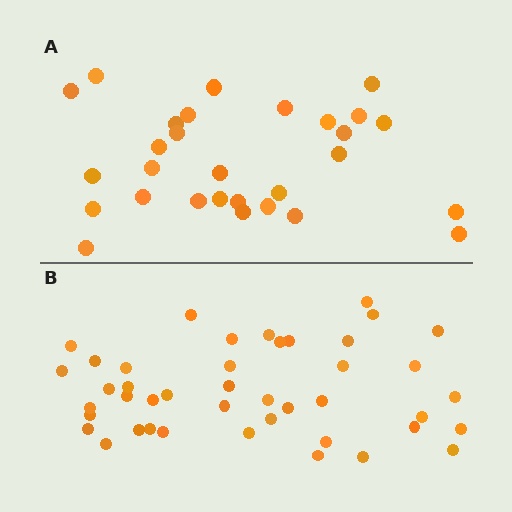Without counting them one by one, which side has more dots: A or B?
Region B (the bottom region) has more dots.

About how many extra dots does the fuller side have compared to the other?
Region B has approximately 15 more dots than region A.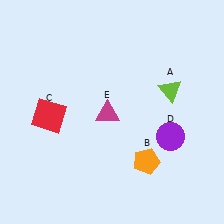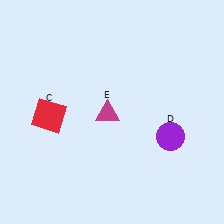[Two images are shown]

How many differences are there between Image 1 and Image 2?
There are 2 differences between the two images.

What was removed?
The lime triangle (A), the orange pentagon (B) were removed in Image 2.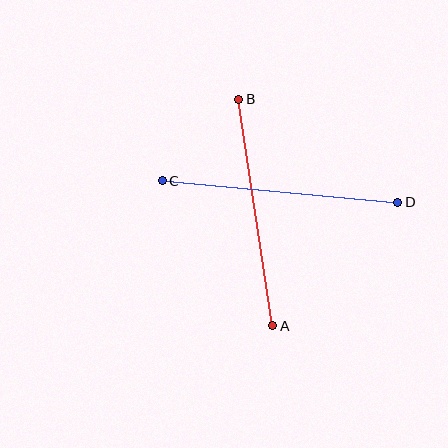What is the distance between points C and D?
The distance is approximately 236 pixels.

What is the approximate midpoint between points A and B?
The midpoint is at approximately (256, 213) pixels.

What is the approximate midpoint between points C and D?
The midpoint is at approximately (280, 192) pixels.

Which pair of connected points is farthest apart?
Points C and D are farthest apart.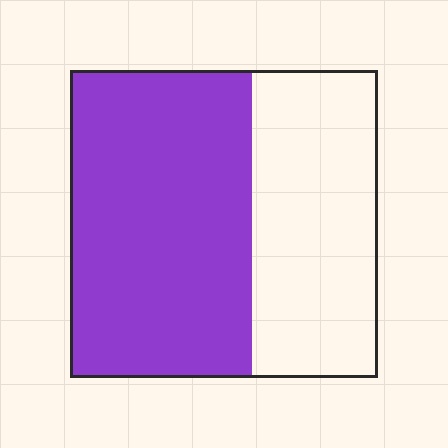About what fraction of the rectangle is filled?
About three fifths (3/5).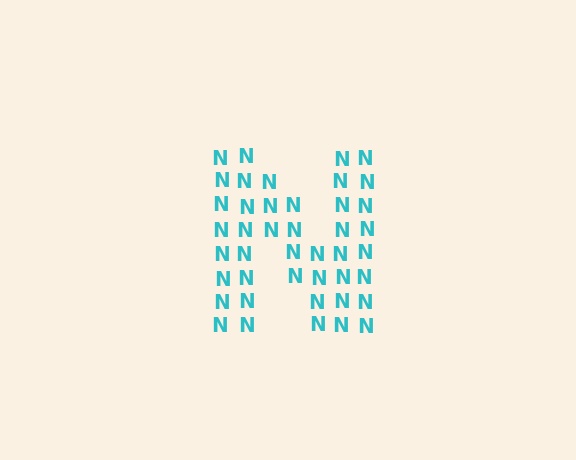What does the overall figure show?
The overall figure shows the letter N.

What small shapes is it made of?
It is made of small letter N's.